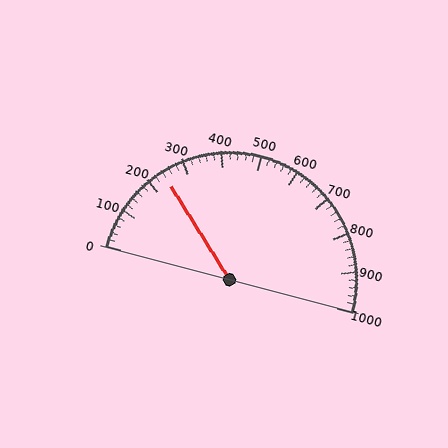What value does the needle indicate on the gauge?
The needle indicates approximately 240.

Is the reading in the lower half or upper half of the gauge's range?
The reading is in the lower half of the range (0 to 1000).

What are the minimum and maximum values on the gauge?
The gauge ranges from 0 to 1000.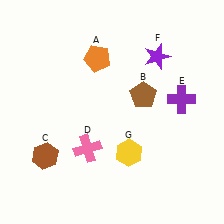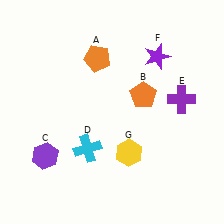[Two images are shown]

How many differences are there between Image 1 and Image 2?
There are 3 differences between the two images.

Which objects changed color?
B changed from brown to orange. C changed from brown to purple. D changed from pink to cyan.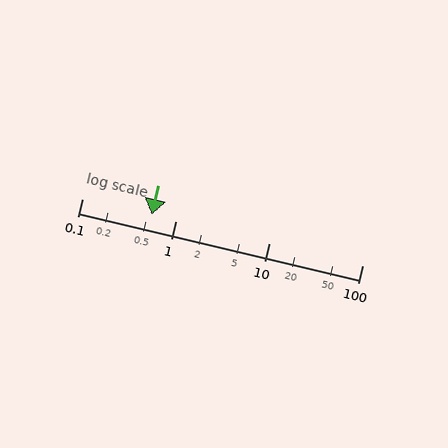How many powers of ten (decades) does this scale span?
The scale spans 3 decades, from 0.1 to 100.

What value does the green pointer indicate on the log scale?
The pointer indicates approximately 0.56.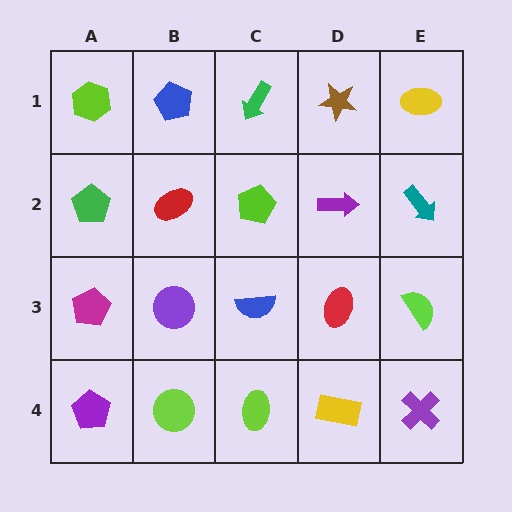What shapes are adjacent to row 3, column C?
A lime pentagon (row 2, column C), a lime ellipse (row 4, column C), a purple circle (row 3, column B), a red ellipse (row 3, column D).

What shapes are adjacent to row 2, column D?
A brown star (row 1, column D), a red ellipse (row 3, column D), a lime pentagon (row 2, column C), a teal arrow (row 2, column E).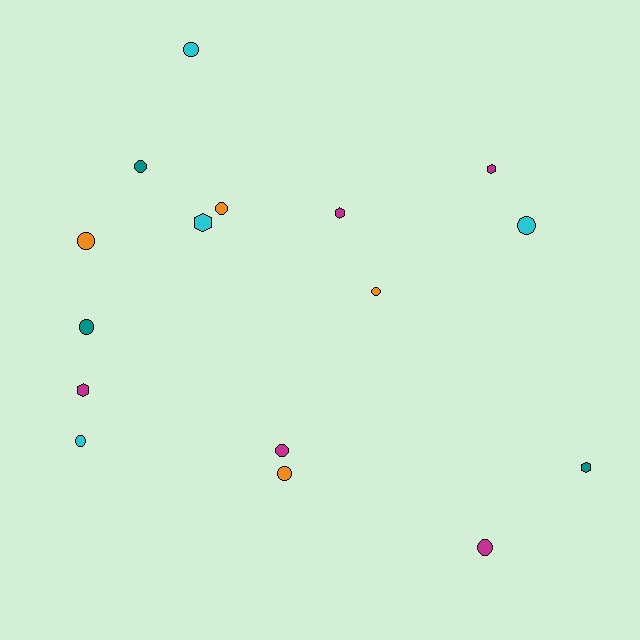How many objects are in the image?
There are 16 objects.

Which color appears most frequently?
Magenta, with 5 objects.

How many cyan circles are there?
There are 3 cyan circles.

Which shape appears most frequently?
Circle, with 11 objects.